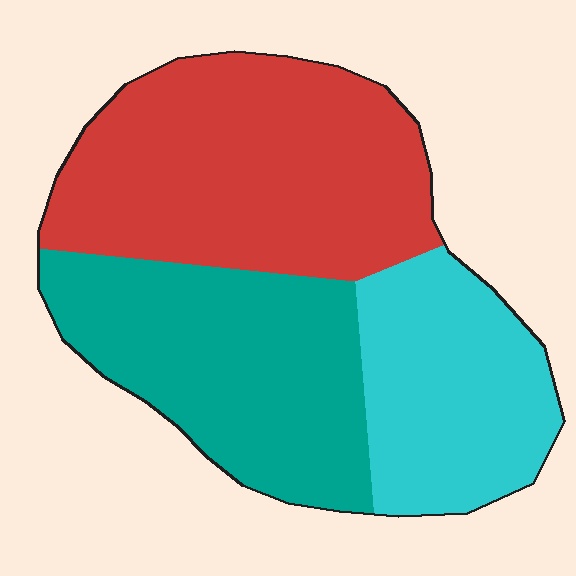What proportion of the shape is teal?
Teal covers 33% of the shape.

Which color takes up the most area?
Red, at roughly 40%.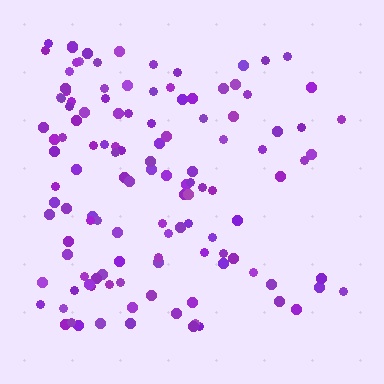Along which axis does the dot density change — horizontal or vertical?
Horizontal.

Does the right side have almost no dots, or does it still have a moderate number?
Still a moderate number, just noticeably fewer than the left.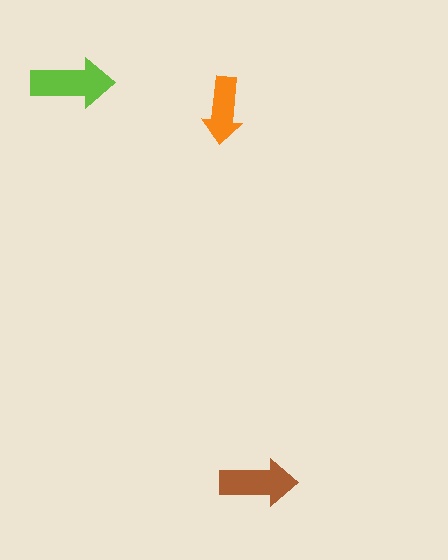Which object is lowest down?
The brown arrow is bottommost.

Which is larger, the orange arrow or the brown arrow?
The brown one.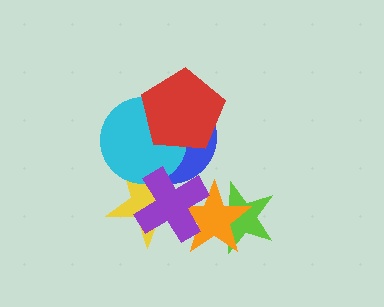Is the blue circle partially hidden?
Yes, it is partially covered by another shape.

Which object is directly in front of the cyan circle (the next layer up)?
The purple cross is directly in front of the cyan circle.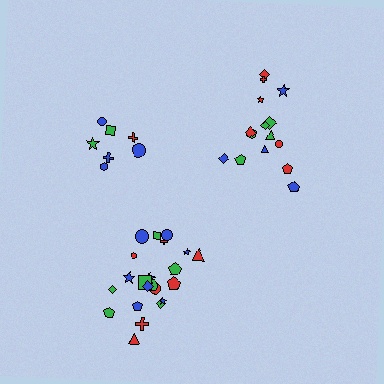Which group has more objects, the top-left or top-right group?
The top-right group.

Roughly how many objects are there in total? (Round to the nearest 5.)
Roughly 45 objects in total.